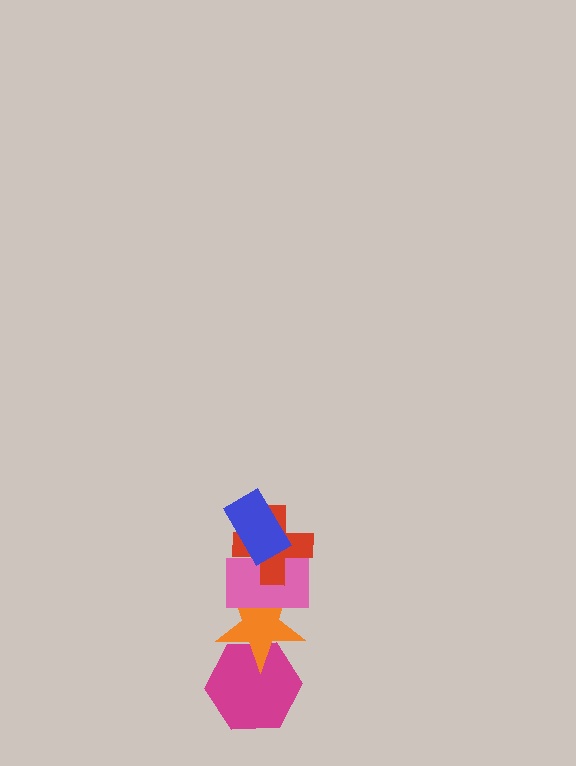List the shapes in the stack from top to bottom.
From top to bottom: the blue rectangle, the red cross, the pink rectangle, the orange star, the magenta hexagon.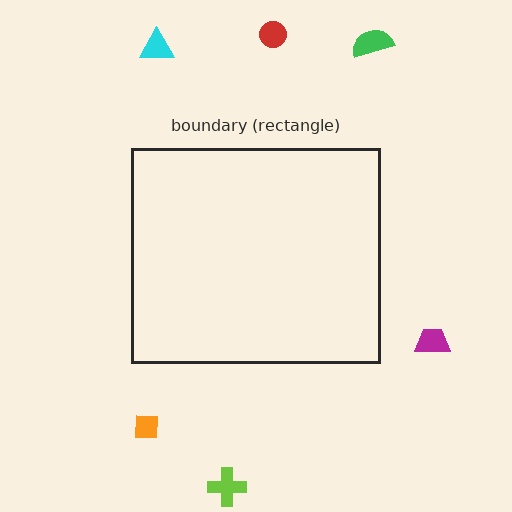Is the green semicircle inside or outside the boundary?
Outside.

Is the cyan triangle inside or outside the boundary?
Outside.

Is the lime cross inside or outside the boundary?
Outside.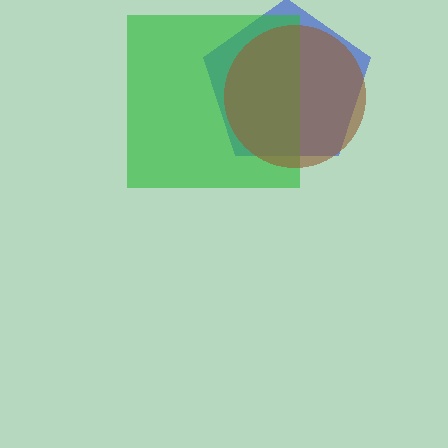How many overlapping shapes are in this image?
There are 3 overlapping shapes in the image.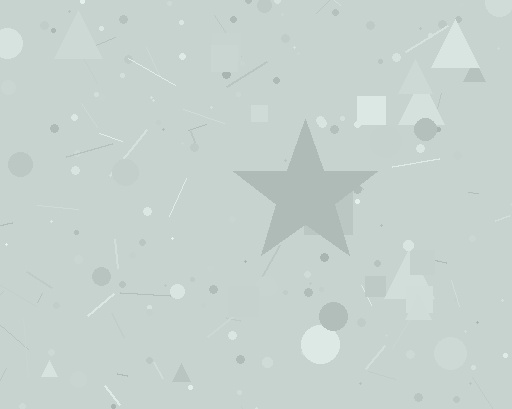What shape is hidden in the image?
A star is hidden in the image.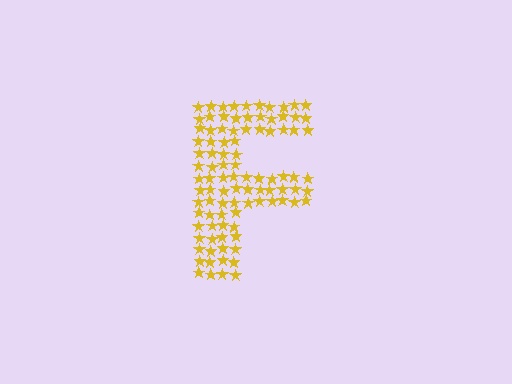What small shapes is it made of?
It is made of small stars.